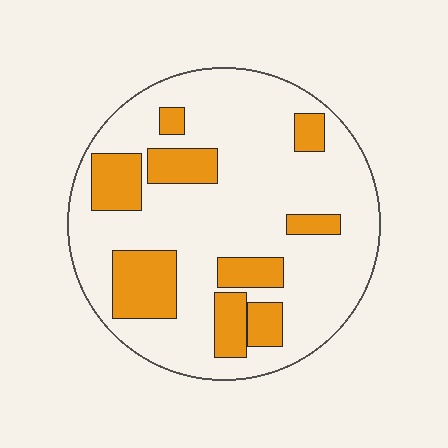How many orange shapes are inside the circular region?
9.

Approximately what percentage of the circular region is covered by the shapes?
Approximately 25%.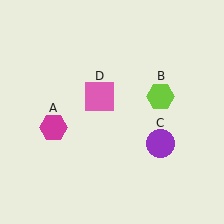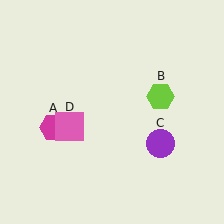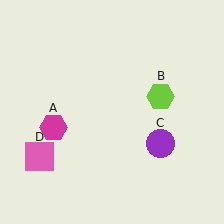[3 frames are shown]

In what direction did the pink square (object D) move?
The pink square (object D) moved down and to the left.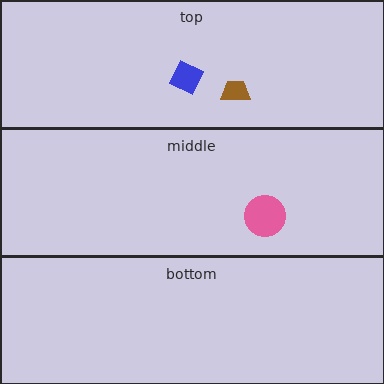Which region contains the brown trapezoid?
The top region.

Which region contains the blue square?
The top region.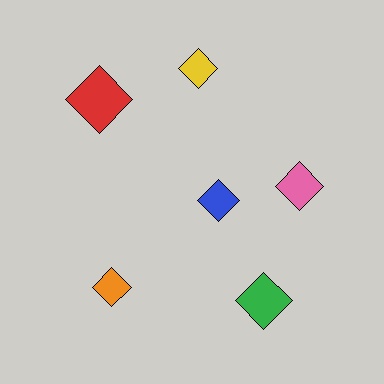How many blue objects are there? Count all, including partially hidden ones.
There is 1 blue object.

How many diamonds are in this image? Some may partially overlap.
There are 6 diamonds.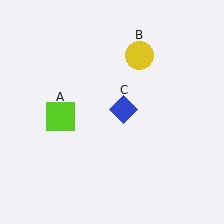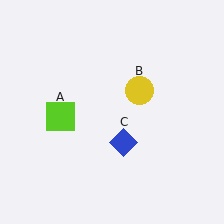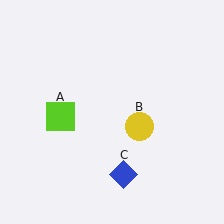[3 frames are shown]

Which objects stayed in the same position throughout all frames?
Lime square (object A) remained stationary.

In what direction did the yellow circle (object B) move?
The yellow circle (object B) moved down.